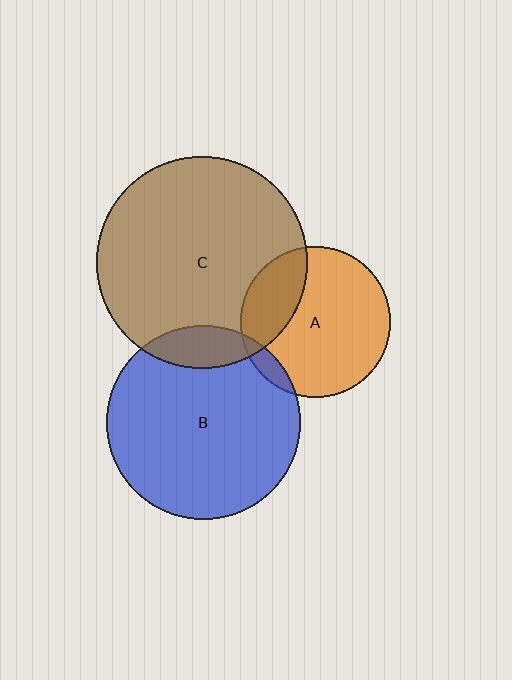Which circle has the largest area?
Circle C (brown).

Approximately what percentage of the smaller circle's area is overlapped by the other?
Approximately 5%.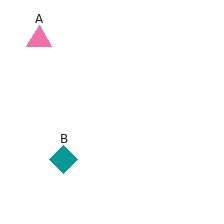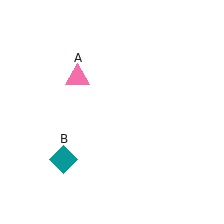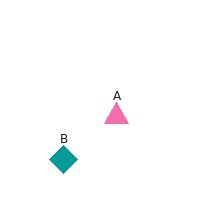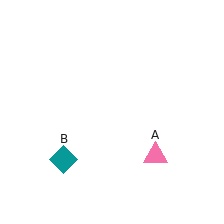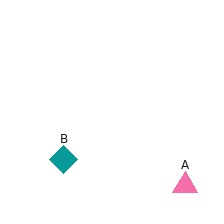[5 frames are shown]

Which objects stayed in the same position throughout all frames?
Teal diamond (object B) remained stationary.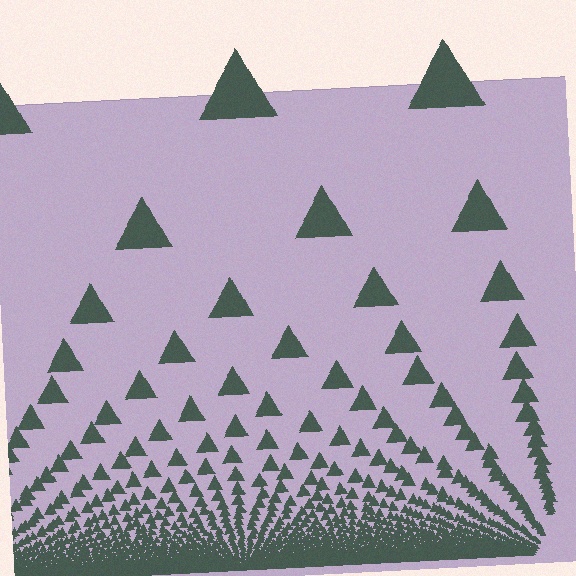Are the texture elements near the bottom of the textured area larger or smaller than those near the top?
Smaller. The gradient is inverted — elements near the bottom are smaller and denser.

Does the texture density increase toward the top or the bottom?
Density increases toward the bottom.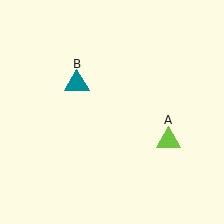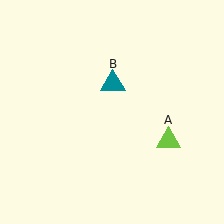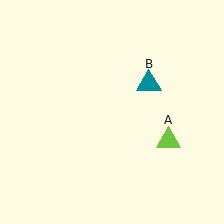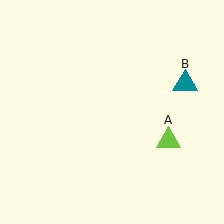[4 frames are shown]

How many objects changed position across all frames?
1 object changed position: teal triangle (object B).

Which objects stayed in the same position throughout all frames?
Lime triangle (object A) remained stationary.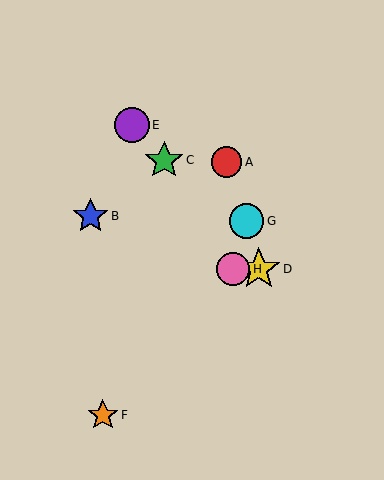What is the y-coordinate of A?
Object A is at y≈162.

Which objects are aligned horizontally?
Objects D, H are aligned horizontally.